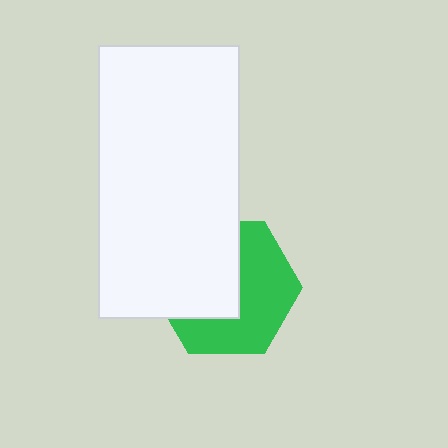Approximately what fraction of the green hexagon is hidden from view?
Roughly 48% of the green hexagon is hidden behind the white rectangle.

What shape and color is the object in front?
The object in front is a white rectangle.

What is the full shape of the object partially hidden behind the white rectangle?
The partially hidden object is a green hexagon.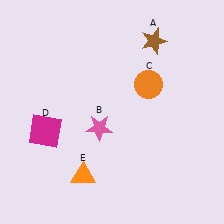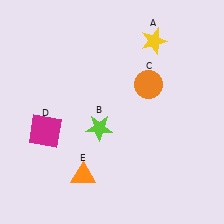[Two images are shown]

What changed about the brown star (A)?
In Image 1, A is brown. In Image 2, it changed to yellow.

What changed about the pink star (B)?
In Image 1, B is pink. In Image 2, it changed to lime.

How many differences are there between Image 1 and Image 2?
There are 2 differences between the two images.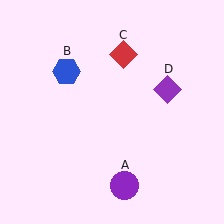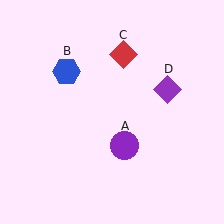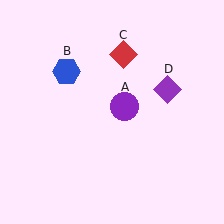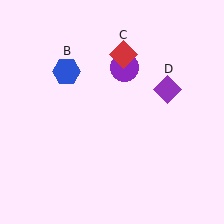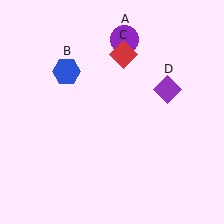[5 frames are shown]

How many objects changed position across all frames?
1 object changed position: purple circle (object A).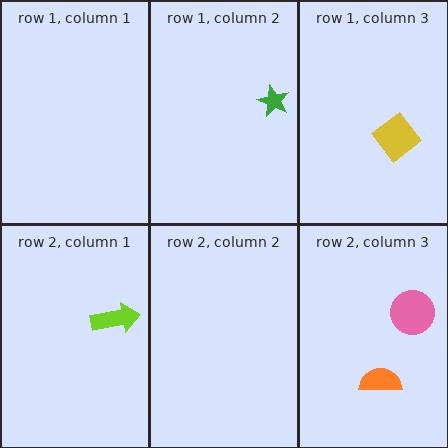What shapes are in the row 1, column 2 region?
The green star.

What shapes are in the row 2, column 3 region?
The pink circle, the orange semicircle.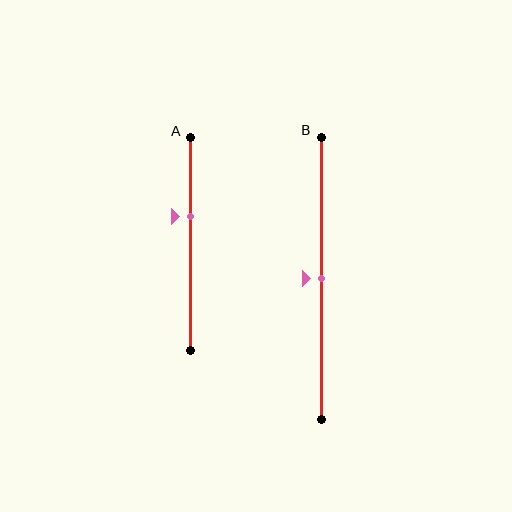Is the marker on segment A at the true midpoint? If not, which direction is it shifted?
No, the marker on segment A is shifted upward by about 13% of the segment length.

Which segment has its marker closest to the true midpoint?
Segment B has its marker closest to the true midpoint.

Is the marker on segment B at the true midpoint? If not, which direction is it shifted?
Yes, the marker on segment B is at the true midpoint.